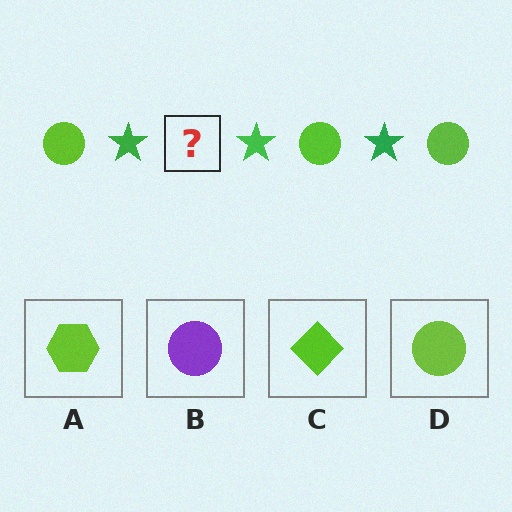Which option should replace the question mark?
Option D.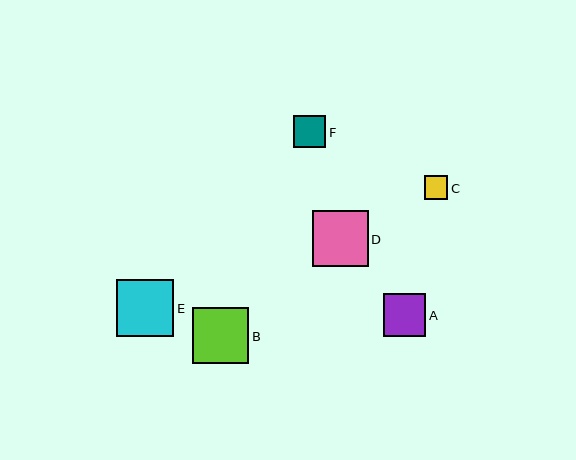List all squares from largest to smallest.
From largest to smallest: E, D, B, A, F, C.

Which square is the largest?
Square E is the largest with a size of approximately 57 pixels.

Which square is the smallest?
Square C is the smallest with a size of approximately 23 pixels.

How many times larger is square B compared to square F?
Square B is approximately 1.7 times the size of square F.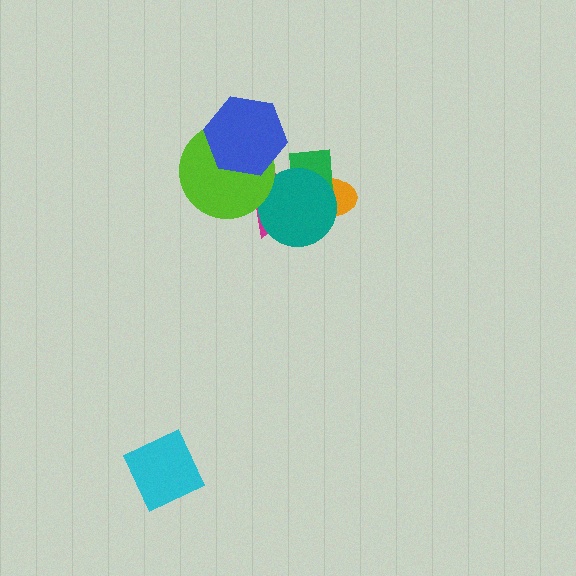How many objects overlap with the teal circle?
3 objects overlap with the teal circle.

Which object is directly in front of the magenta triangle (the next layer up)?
The green square is directly in front of the magenta triangle.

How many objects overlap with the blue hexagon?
2 objects overlap with the blue hexagon.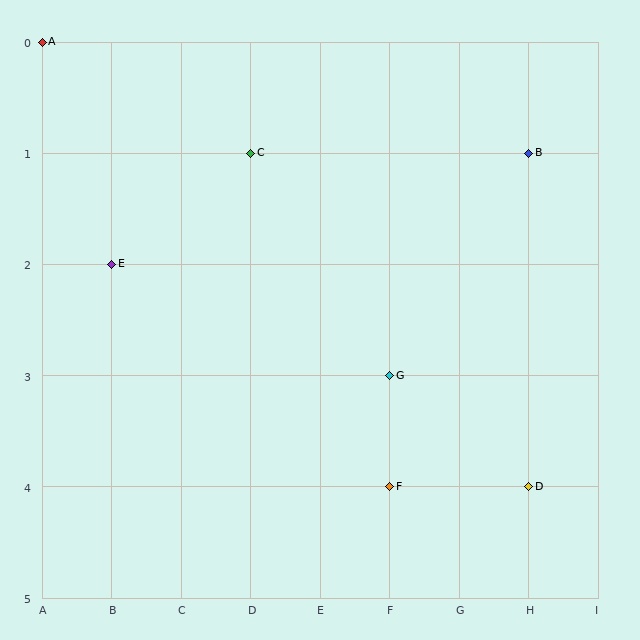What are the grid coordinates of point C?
Point C is at grid coordinates (D, 1).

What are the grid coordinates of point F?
Point F is at grid coordinates (F, 4).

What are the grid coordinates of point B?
Point B is at grid coordinates (H, 1).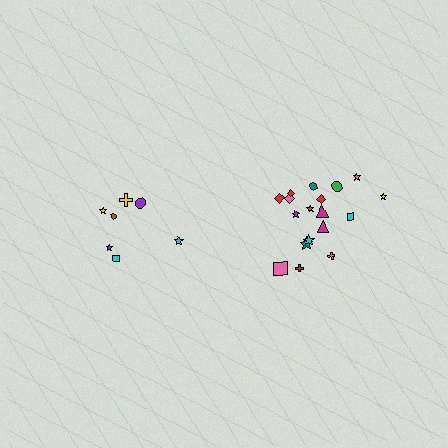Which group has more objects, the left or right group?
The right group.